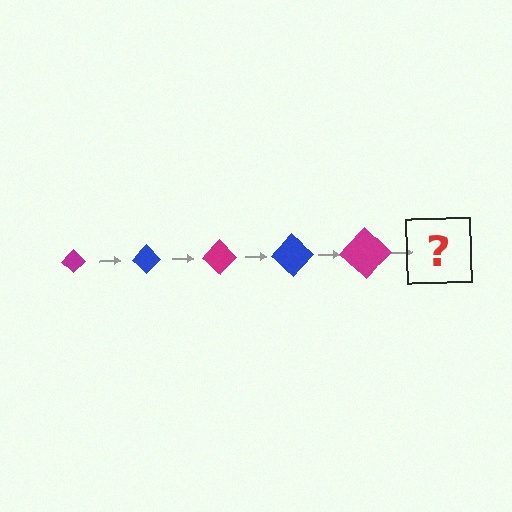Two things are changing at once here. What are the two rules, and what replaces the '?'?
The two rules are that the diamond grows larger each step and the color cycles through magenta and blue. The '?' should be a blue diamond, larger than the previous one.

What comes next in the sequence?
The next element should be a blue diamond, larger than the previous one.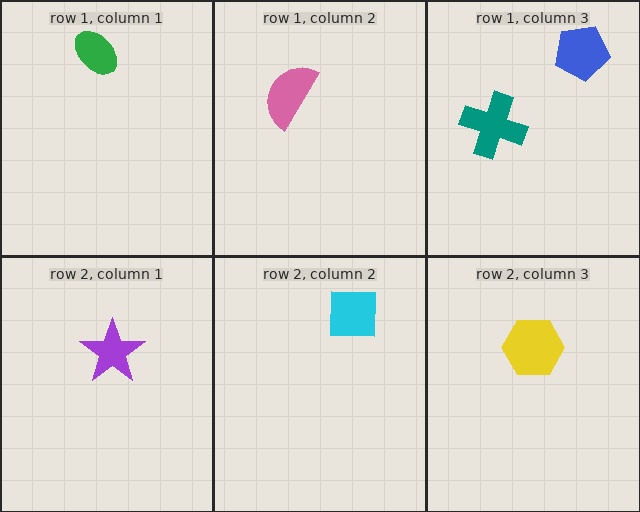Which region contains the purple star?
The row 2, column 1 region.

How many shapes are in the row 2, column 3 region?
1.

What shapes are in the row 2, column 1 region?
The purple star.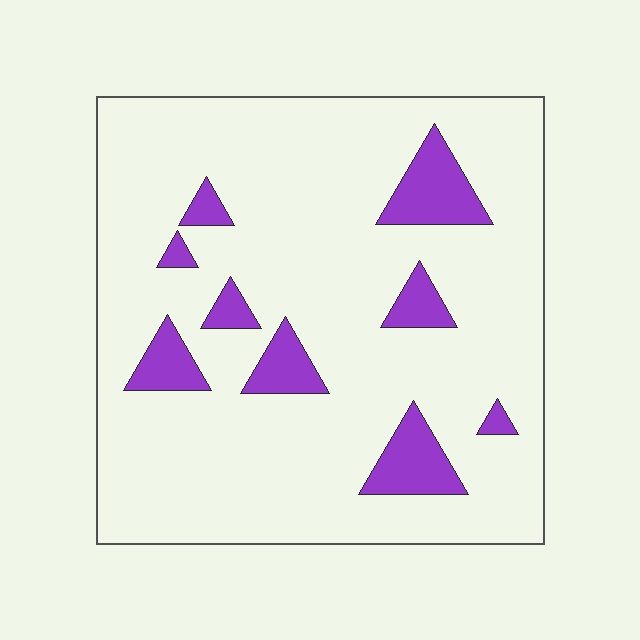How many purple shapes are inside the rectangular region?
9.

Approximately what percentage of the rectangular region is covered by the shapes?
Approximately 15%.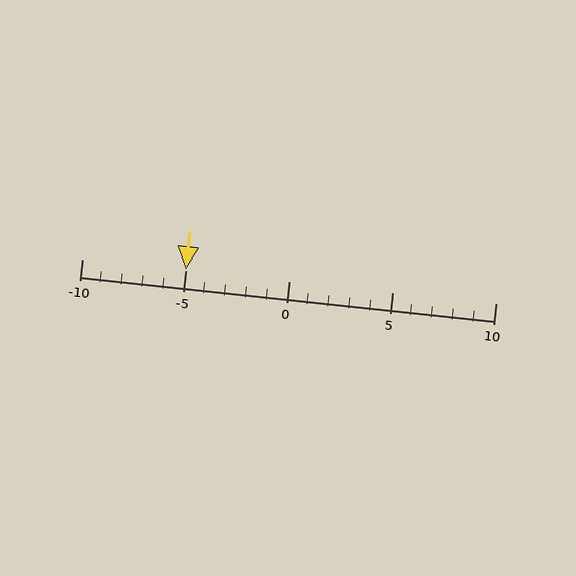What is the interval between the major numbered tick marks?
The major tick marks are spaced 5 units apart.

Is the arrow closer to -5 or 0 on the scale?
The arrow is closer to -5.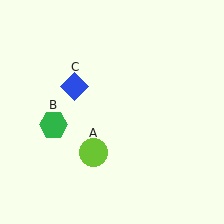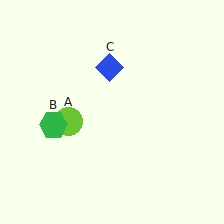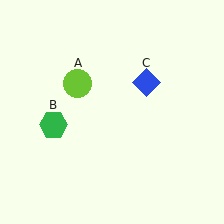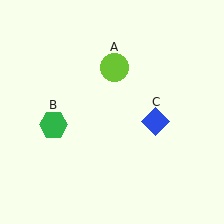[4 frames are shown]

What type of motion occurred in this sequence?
The lime circle (object A), blue diamond (object C) rotated clockwise around the center of the scene.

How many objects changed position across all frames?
2 objects changed position: lime circle (object A), blue diamond (object C).